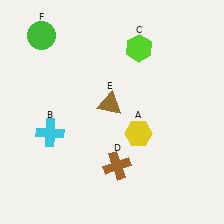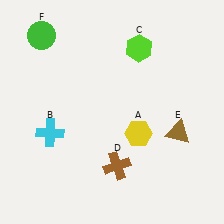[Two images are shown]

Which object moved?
The brown triangle (E) moved right.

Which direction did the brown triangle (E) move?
The brown triangle (E) moved right.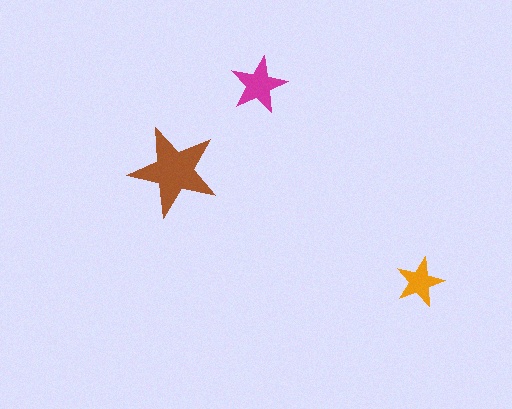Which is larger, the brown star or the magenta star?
The brown one.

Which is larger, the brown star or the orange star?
The brown one.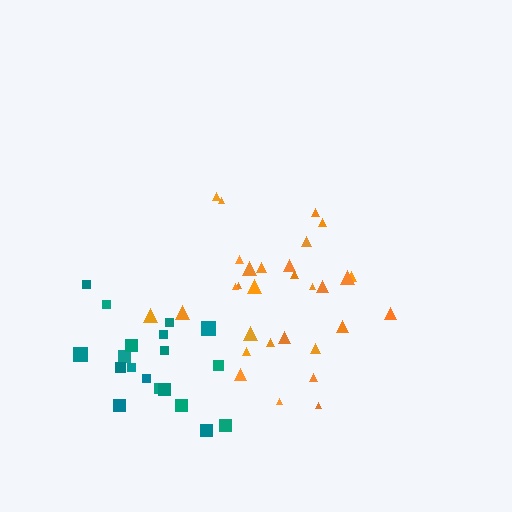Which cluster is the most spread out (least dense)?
Teal.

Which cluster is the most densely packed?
Orange.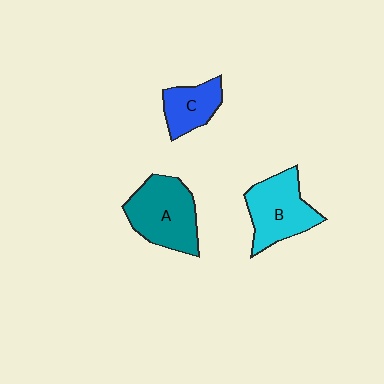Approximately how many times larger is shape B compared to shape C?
Approximately 1.5 times.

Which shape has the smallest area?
Shape C (blue).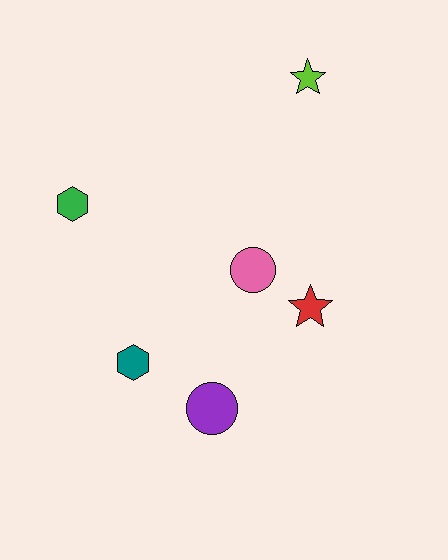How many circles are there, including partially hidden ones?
There are 2 circles.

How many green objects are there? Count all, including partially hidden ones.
There is 1 green object.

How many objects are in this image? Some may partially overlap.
There are 6 objects.